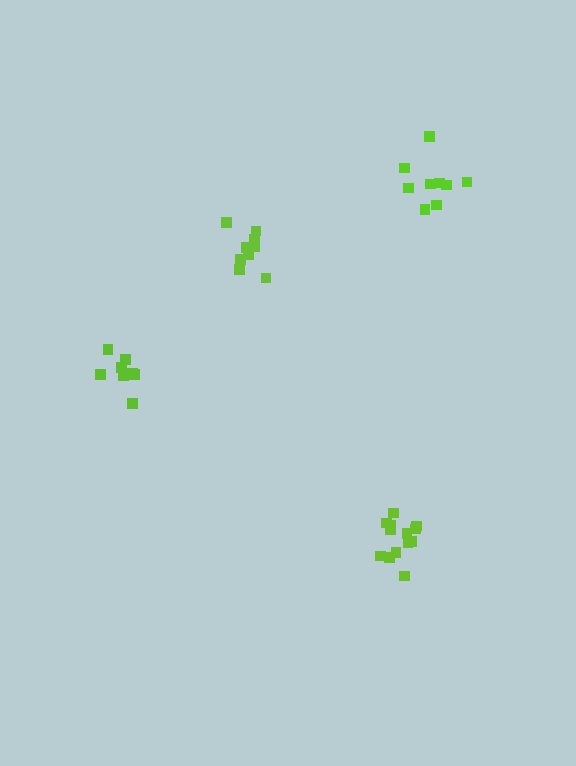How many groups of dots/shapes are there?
There are 4 groups.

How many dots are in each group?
Group 1: 9 dots, Group 2: 8 dots, Group 3: 13 dots, Group 4: 9 dots (39 total).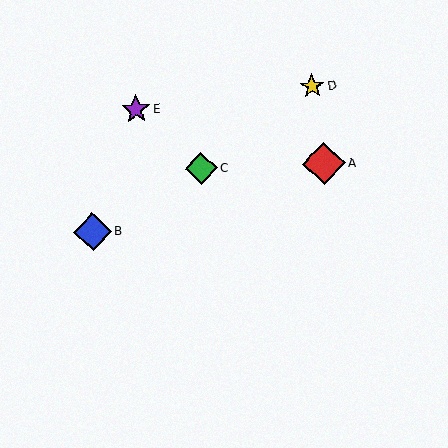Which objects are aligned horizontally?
Objects A, C are aligned horizontally.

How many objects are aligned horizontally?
2 objects (A, C) are aligned horizontally.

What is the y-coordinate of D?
Object D is at y≈86.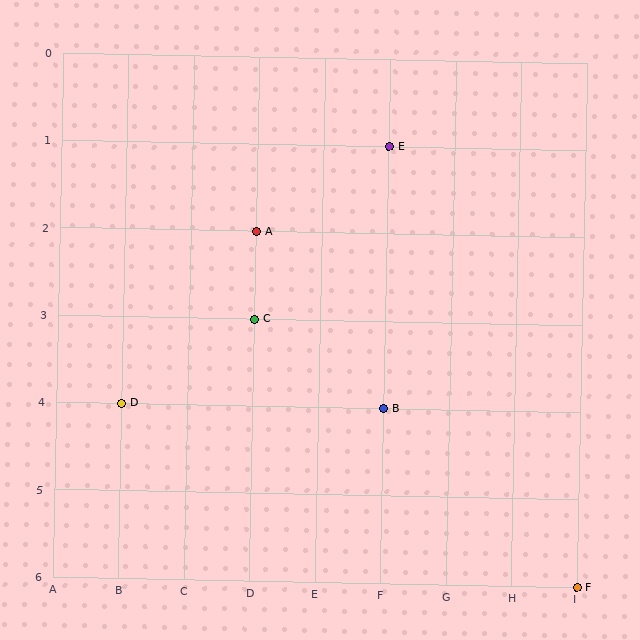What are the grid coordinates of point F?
Point F is at grid coordinates (I, 6).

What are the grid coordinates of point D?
Point D is at grid coordinates (B, 4).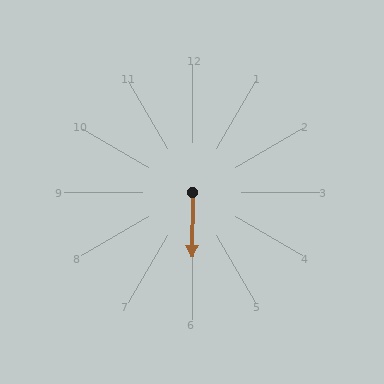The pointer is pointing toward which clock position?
Roughly 6 o'clock.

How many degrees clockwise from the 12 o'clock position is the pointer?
Approximately 180 degrees.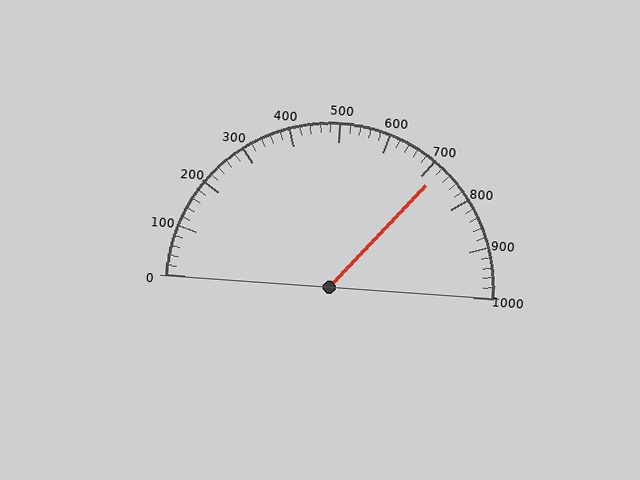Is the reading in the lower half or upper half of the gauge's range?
The reading is in the upper half of the range (0 to 1000).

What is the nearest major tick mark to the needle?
The nearest major tick mark is 700.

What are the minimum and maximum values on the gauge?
The gauge ranges from 0 to 1000.